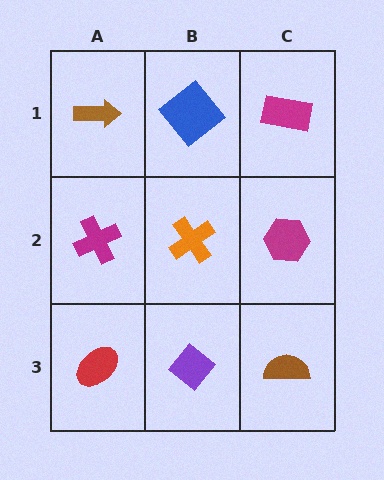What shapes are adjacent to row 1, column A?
A magenta cross (row 2, column A), a blue diamond (row 1, column B).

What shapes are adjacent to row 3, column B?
An orange cross (row 2, column B), a red ellipse (row 3, column A), a brown semicircle (row 3, column C).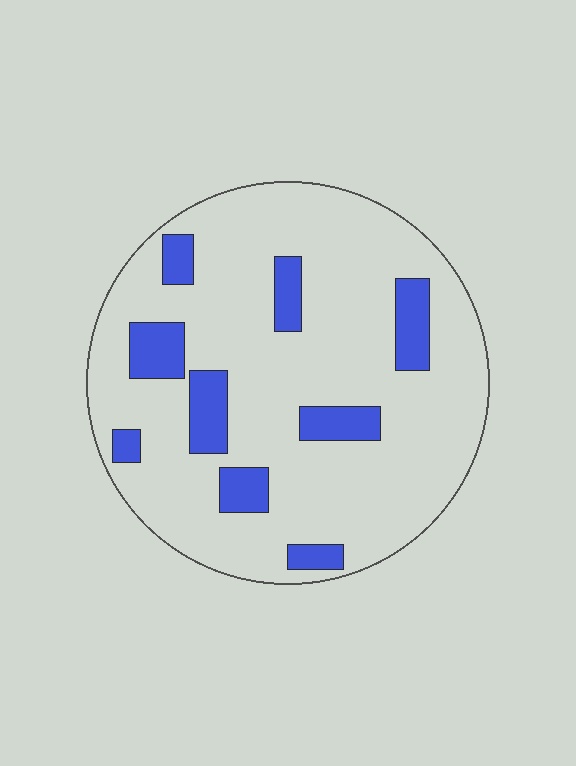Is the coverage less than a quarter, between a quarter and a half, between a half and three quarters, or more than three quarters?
Less than a quarter.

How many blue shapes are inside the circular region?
9.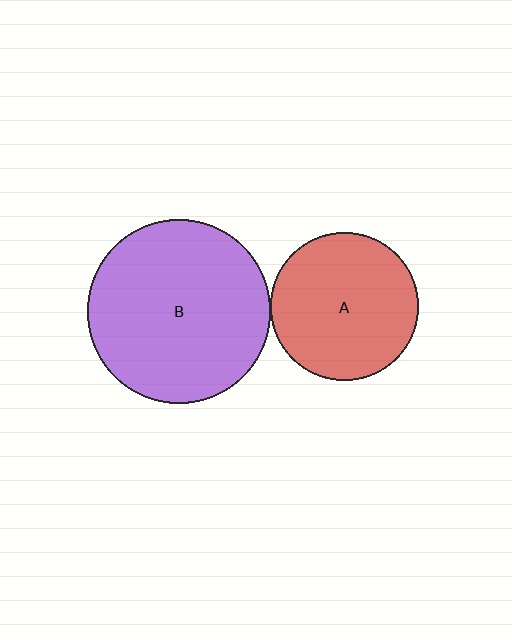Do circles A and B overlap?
Yes.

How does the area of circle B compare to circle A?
Approximately 1.5 times.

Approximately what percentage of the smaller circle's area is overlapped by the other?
Approximately 5%.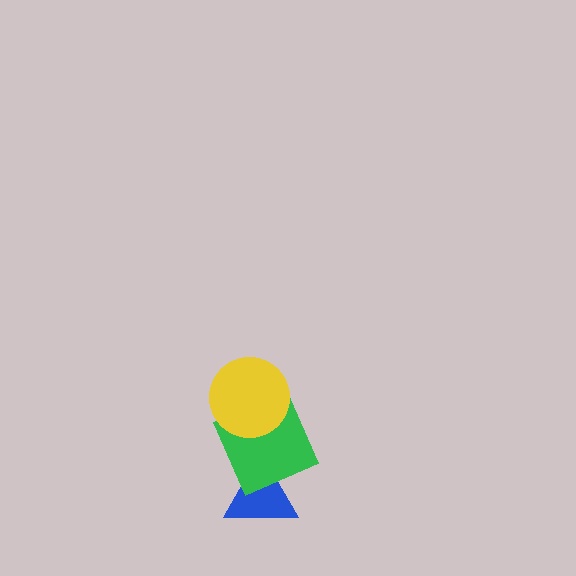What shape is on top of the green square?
The yellow circle is on top of the green square.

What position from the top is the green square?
The green square is 2nd from the top.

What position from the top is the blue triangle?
The blue triangle is 3rd from the top.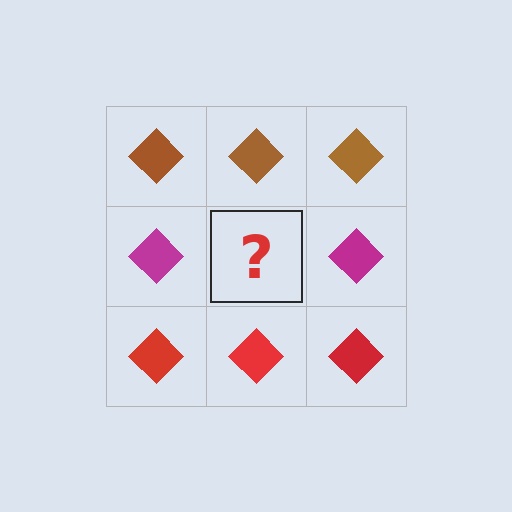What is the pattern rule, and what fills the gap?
The rule is that each row has a consistent color. The gap should be filled with a magenta diamond.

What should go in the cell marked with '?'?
The missing cell should contain a magenta diamond.